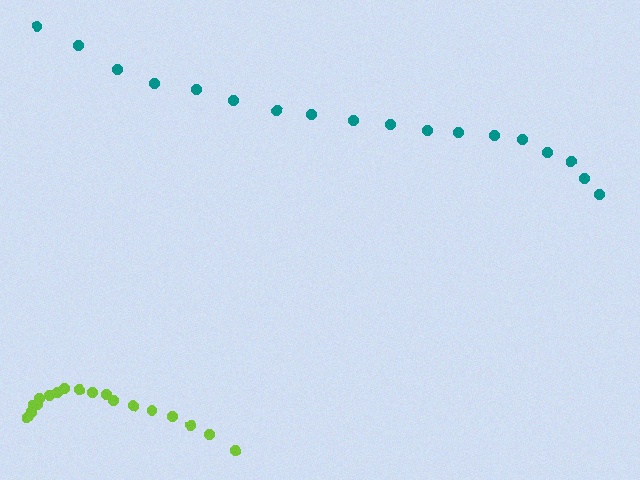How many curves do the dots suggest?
There are 2 distinct paths.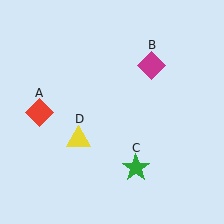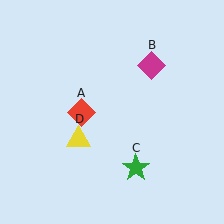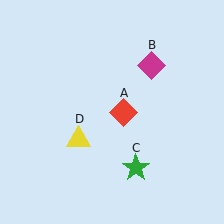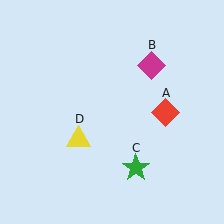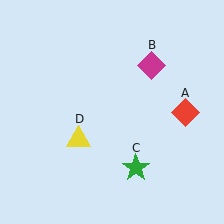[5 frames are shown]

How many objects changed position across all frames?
1 object changed position: red diamond (object A).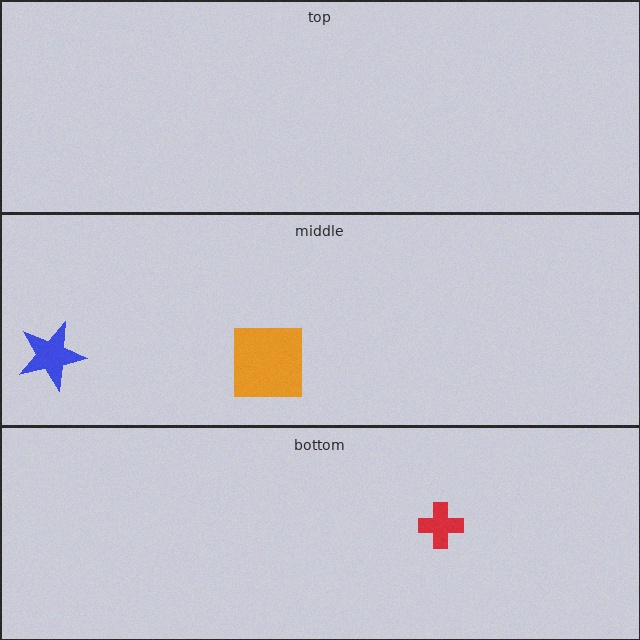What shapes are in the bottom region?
The red cross.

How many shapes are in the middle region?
2.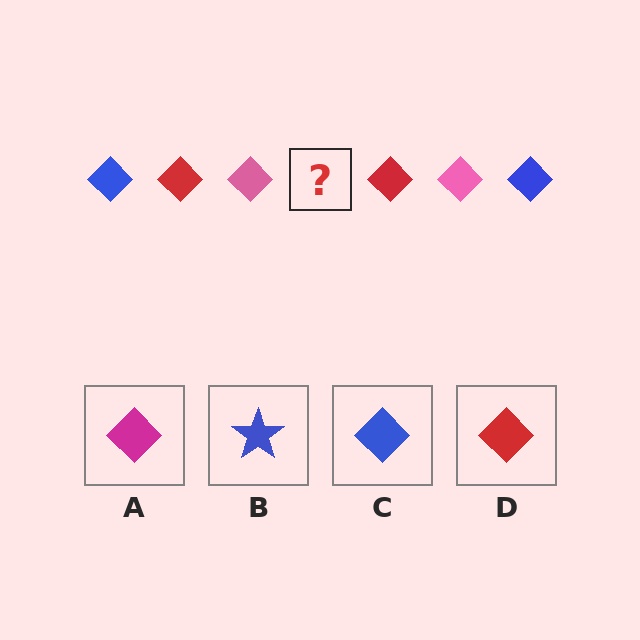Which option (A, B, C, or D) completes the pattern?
C.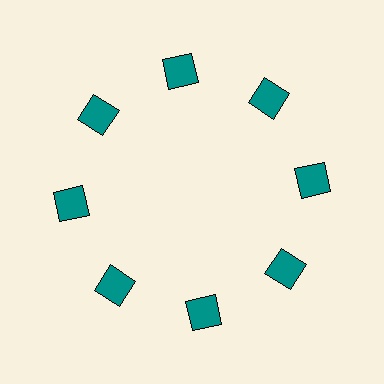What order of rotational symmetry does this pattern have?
This pattern has 8-fold rotational symmetry.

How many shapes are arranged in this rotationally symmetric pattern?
There are 8 shapes, arranged in 8 groups of 1.